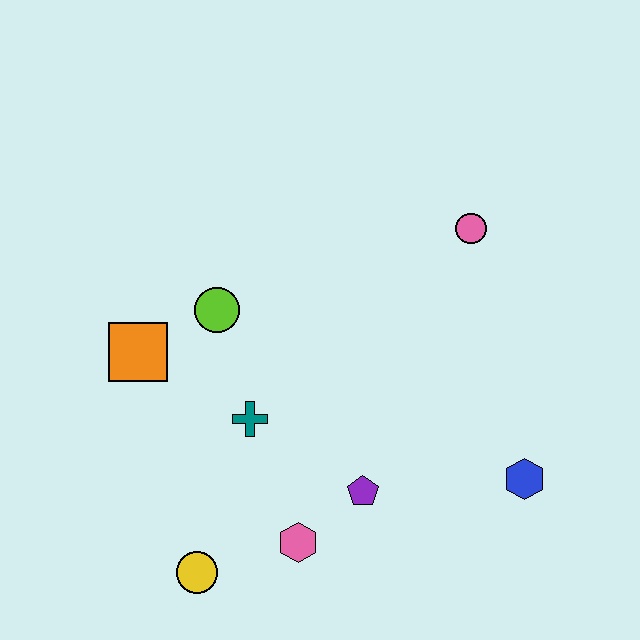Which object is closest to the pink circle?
The blue hexagon is closest to the pink circle.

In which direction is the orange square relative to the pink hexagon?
The orange square is above the pink hexagon.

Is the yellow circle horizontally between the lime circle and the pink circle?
No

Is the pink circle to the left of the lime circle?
No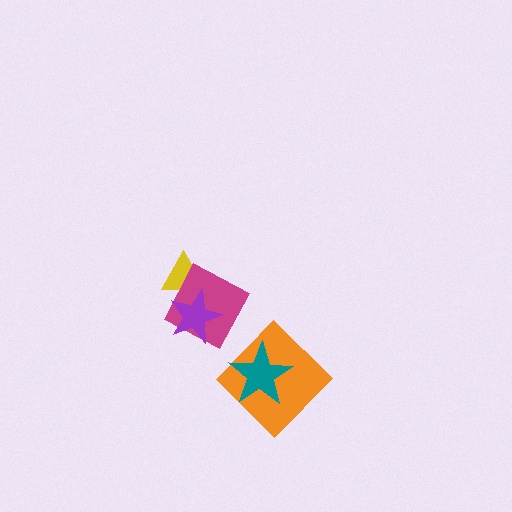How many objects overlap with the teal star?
1 object overlaps with the teal star.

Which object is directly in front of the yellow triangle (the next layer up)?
The magenta diamond is directly in front of the yellow triangle.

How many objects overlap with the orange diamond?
1 object overlaps with the orange diamond.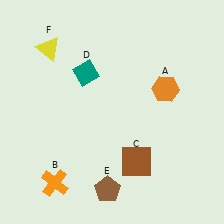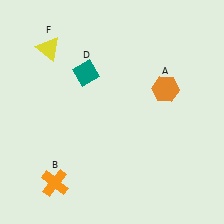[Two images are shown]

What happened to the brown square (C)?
The brown square (C) was removed in Image 2. It was in the bottom-right area of Image 1.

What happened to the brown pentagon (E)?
The brown pentagon (E) was removed in Image 2. It was in the bottom-left area of Image 1.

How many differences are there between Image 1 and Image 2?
There are 2 differences between the two images.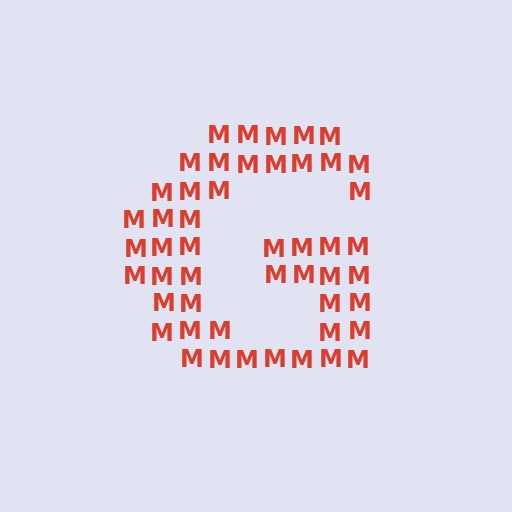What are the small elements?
The small elements are letter M's.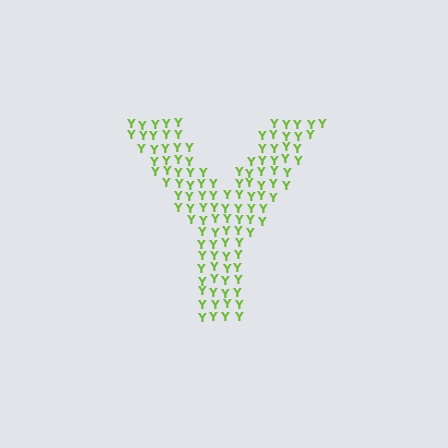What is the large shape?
The large shape is the letter Y.